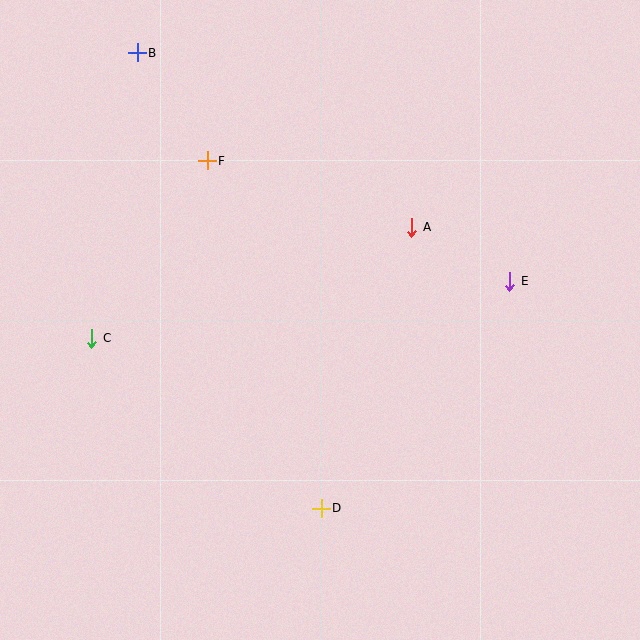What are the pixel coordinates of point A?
Point A is at (412, 227).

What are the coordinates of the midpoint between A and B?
The midpoint between A and B is at (274, 140).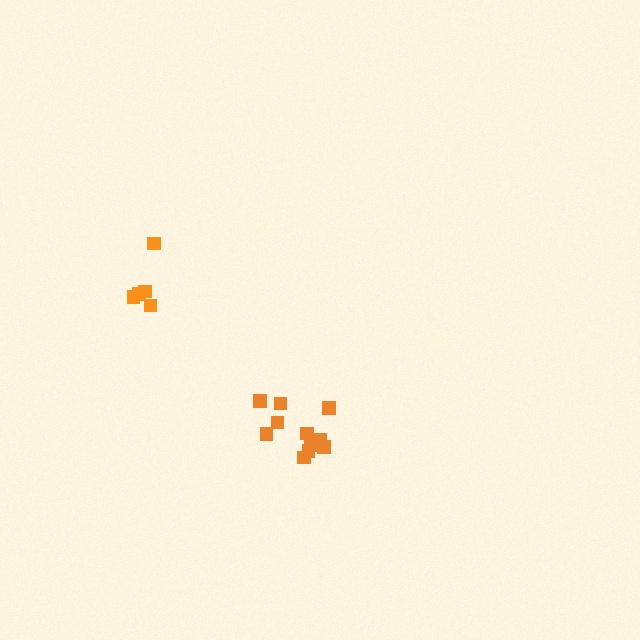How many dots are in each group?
Group 1: 11 dots, Group 2: 5 dots (16 total).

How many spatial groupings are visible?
There are 2 spatial groupings.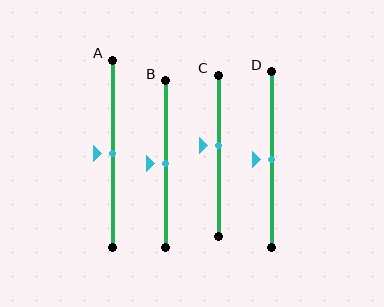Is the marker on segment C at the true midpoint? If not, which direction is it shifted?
No, the marker on segment C is shifted upward by about 7% of the segment length.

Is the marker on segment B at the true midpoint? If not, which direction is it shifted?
Yes, the marker on segment B is at the true midpoint.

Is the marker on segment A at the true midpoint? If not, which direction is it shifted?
Yes, the marker on segment A is at the true midpoint.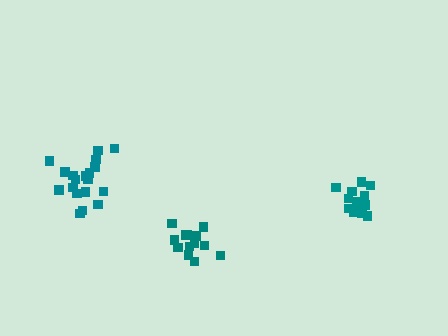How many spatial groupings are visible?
There are 3 spatial groupings.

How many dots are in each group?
Group 1: 19 dots, Group 2: 14 dots, Group 3: 15 dots (48 total).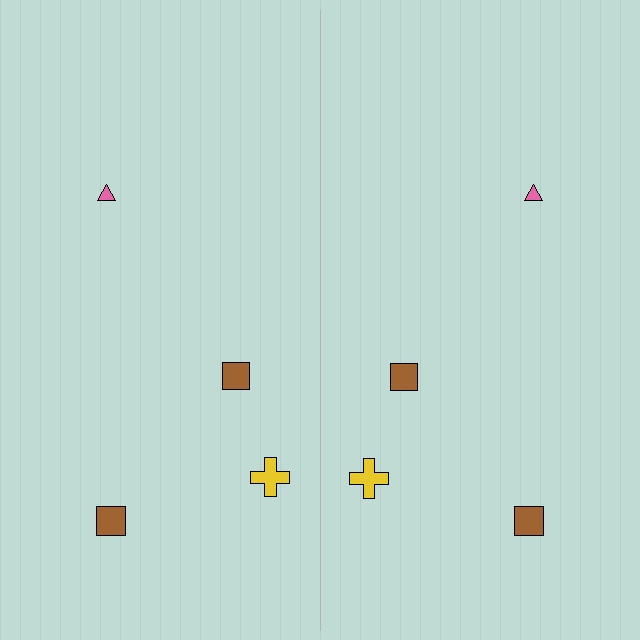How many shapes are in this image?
There are 8 shapes in this image.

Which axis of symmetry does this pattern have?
The pattern has a vertical axis of symmetry running through the center of the image.